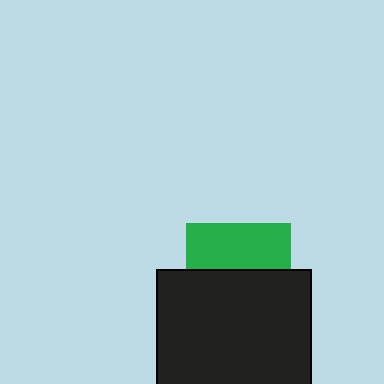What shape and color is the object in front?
The object in front is a black square.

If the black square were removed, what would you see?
You would see the complete green square.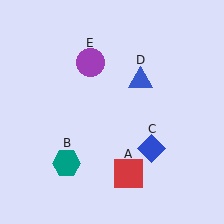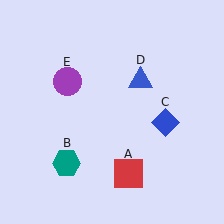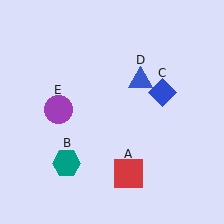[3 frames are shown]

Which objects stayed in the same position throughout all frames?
Red square (object A) and teal hexagon (object B) and blue triangle (object D) remained stationary.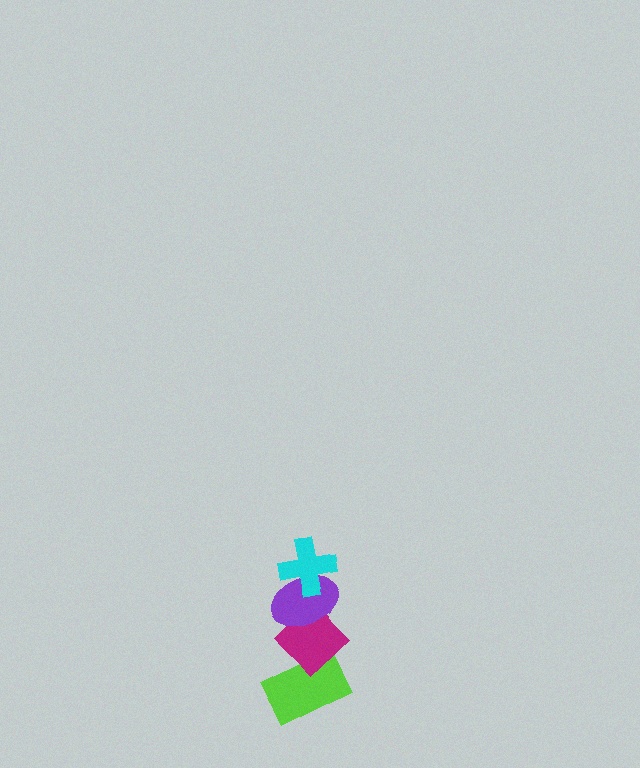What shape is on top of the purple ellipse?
The cyan cross is on top of the purple ellipse.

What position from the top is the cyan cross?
The cyan cross is 1st from the top.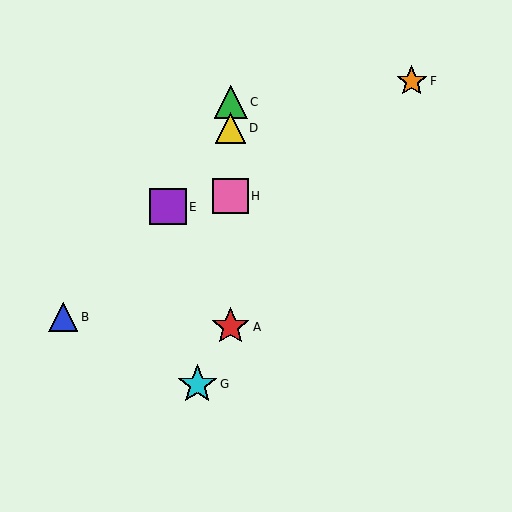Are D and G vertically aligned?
No, D is at x≈231 and G is at x≈197.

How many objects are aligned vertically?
4 objects (A, C, D, H) are aligned vertically.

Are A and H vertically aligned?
Yes, both are at x≈231.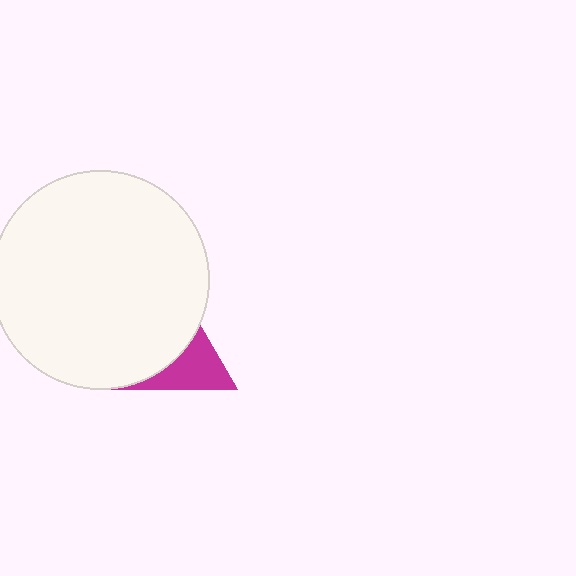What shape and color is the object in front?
The object in front is a white circle.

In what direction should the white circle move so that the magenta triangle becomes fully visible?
The white circle should move toward the upper-left. That is the shortest direction to clear the overlap and leave the magenta triangle fully visible.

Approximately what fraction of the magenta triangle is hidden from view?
Roughly 64% of the magenta triangle is hidden behind the white circle.